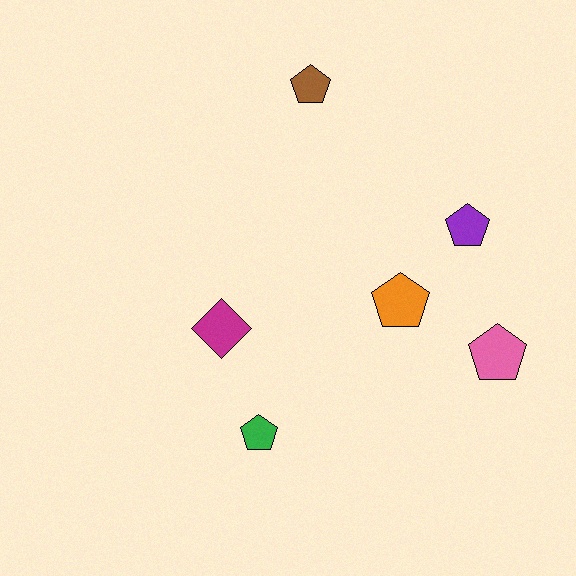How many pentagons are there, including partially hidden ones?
There are 5 pentagons.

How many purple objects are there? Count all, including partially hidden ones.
There is 1 purple object.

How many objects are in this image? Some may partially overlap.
There are 6 objects.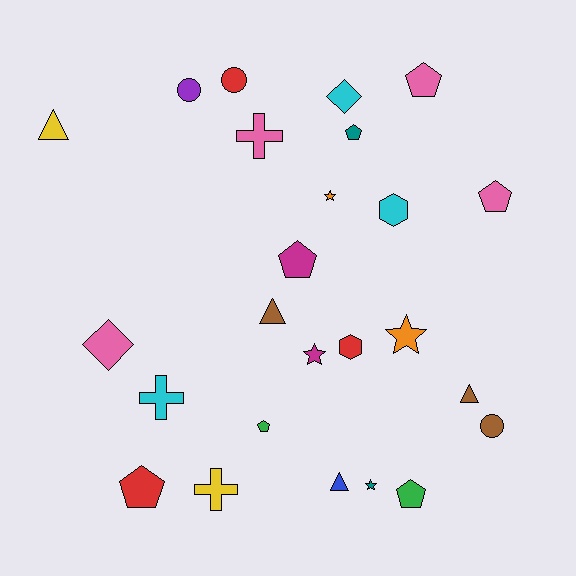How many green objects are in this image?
There are 2 green objects.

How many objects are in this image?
There are 25 objects.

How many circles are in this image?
There are 3 circles.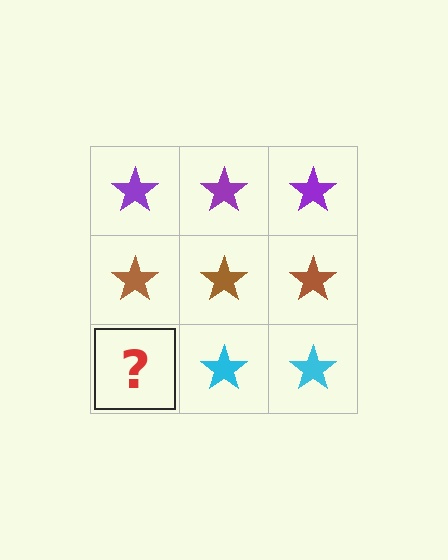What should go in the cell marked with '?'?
The missing cell should contain a cyan star.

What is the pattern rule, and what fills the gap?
The rule is that each row has a consistent color. The gap should be filled with a cyan star.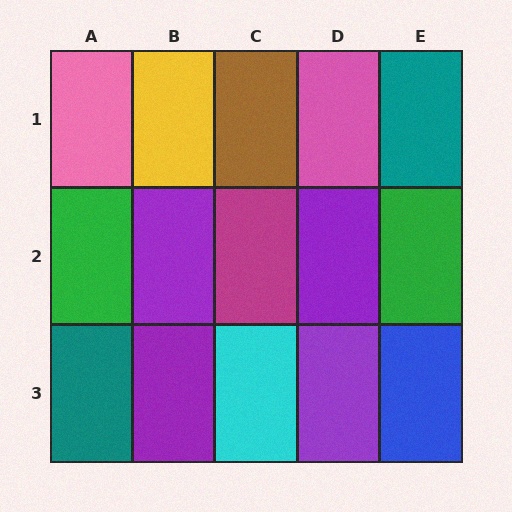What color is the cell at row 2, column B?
Purple.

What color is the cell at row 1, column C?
Brown.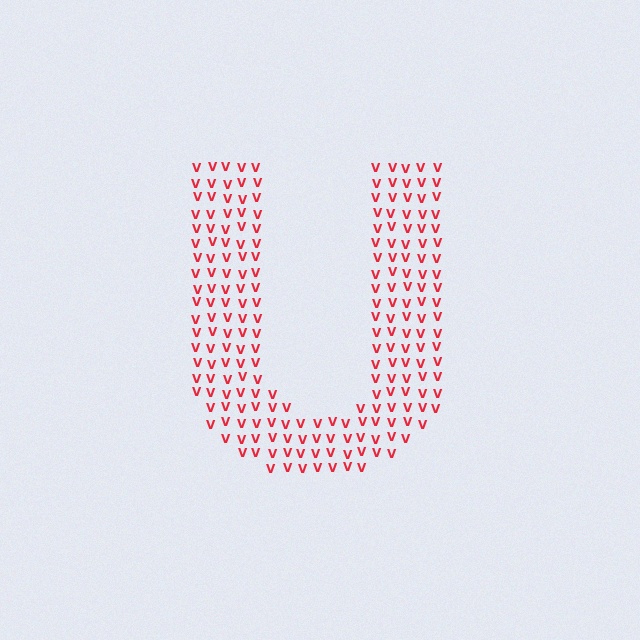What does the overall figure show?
The overall figure shows the letter U.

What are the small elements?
The small elements are letter V's.